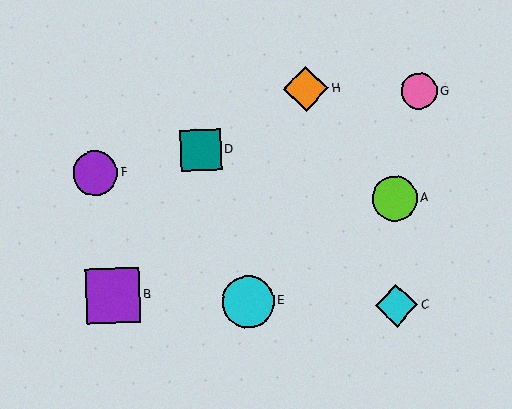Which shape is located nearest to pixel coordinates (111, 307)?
The purple square (labeled B) at (113, 296) is nearest to that location.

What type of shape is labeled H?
Shape H is an orange diamond.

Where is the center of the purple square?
The center of the purple square is at (113, 296).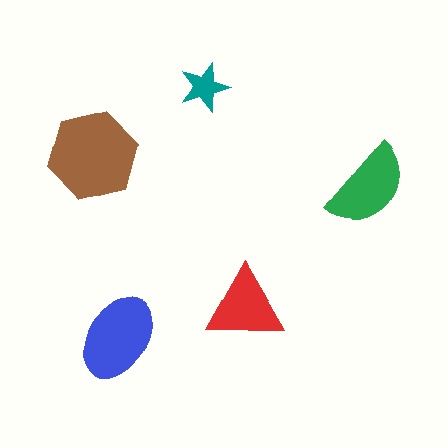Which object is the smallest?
The teal star.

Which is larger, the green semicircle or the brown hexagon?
The brown hexagon.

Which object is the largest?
The brown hexagon.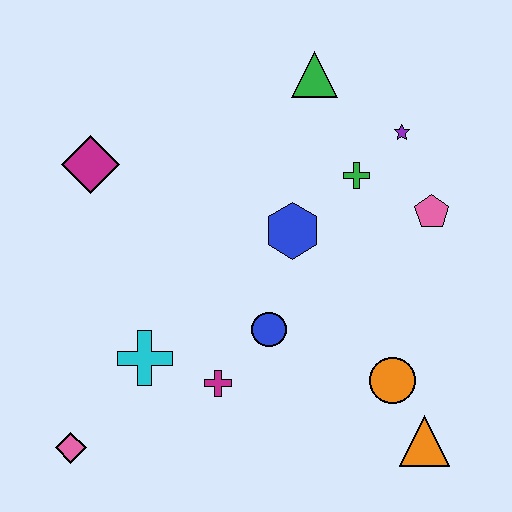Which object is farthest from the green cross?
The pink diamond is farthest from the green cross.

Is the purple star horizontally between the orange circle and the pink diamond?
No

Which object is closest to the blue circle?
The magenta cross is closest to the blue circle.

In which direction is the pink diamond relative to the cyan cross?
The pink diamond is below the cyan cross.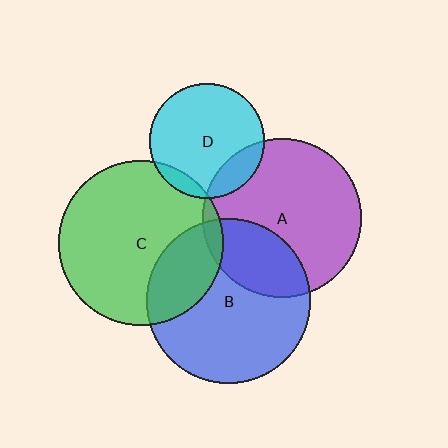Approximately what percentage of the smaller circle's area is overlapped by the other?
Approximately 30%.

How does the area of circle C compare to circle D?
Approximately 2.1 times.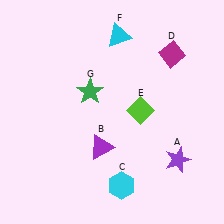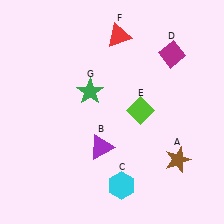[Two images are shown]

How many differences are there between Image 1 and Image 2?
There are 2 differences between the two images.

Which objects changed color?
A changed from purple to brown. F changed from cyan to red.